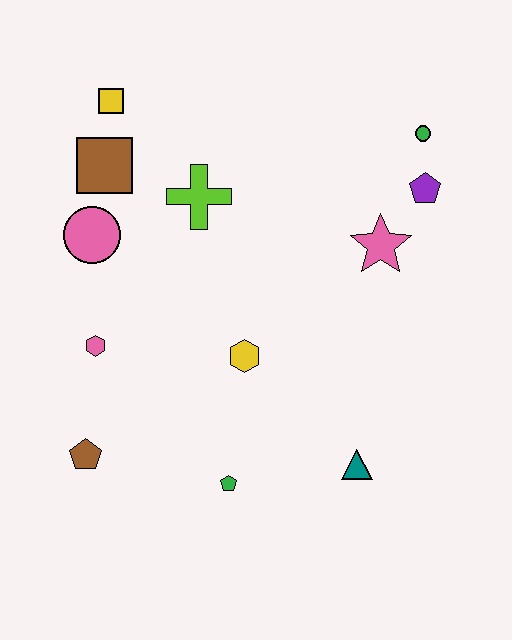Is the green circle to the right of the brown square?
Yes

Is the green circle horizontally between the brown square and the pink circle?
No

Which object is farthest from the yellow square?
The teal triangle is farthest from the yellow square.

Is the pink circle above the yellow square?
No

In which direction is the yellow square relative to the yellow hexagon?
The yellow square is above the yellow hexagon.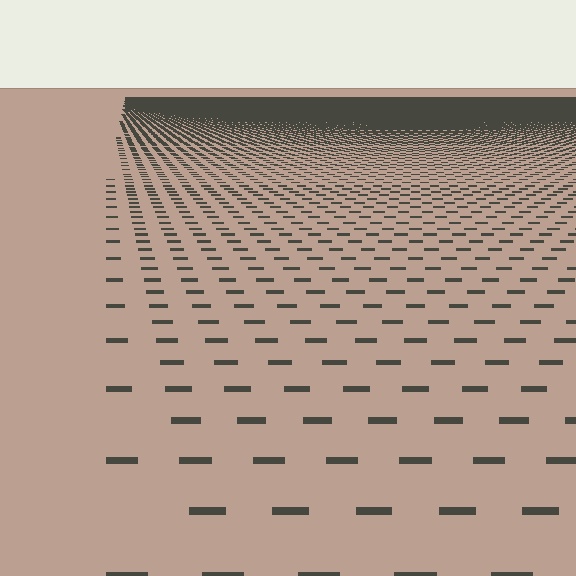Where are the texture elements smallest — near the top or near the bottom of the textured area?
Near the top.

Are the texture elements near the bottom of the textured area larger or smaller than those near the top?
Larger. Near the bottom, elements are closer to the viewer and appear at a bigger on-screen size.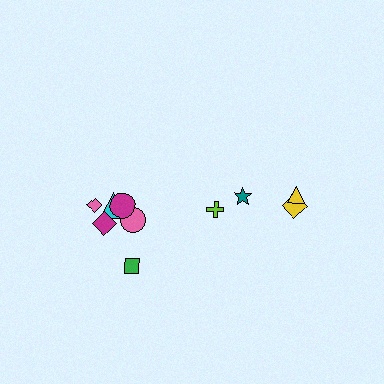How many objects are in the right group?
There are 4 objects.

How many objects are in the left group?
There are 7 objects.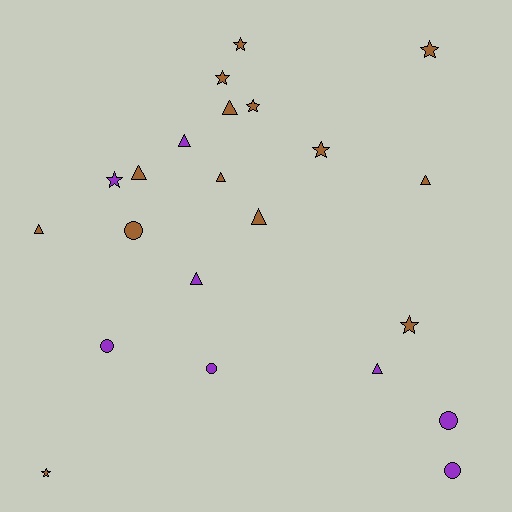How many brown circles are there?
There is 1 brown circle.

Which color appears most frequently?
Brown, with 14 objects.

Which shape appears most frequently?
Triangle, with 9 objects.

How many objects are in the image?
There are 22 objects.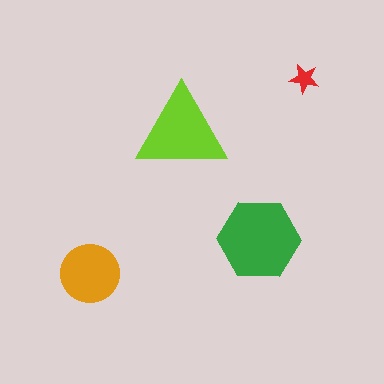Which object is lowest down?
The orange circle is bottommost.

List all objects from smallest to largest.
The red star, the orange circle, the lime triangle, the green hexagon.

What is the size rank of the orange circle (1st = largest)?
3rd.